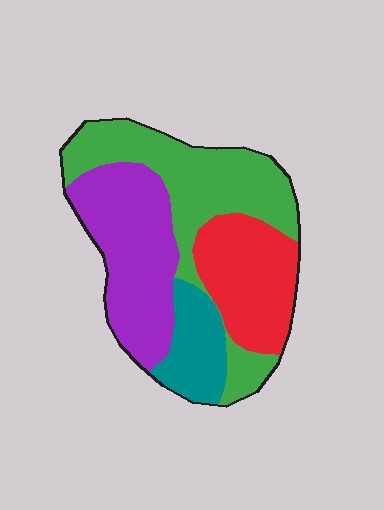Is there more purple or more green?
Green.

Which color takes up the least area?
Teal, at roughly 15%.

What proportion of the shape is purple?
Purple covers 30% of the shape.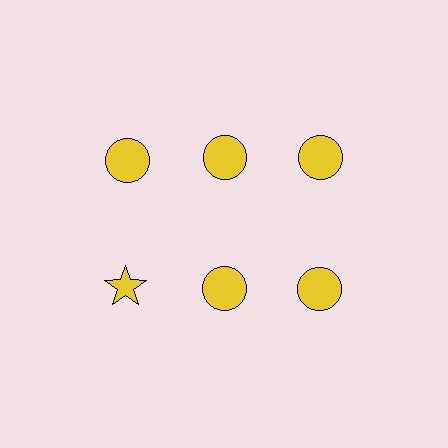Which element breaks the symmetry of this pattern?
The yellow star in the second row, leftmost column breaks the symmetry. All other shapes are yellow circles.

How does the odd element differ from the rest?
It has a different shape: star instead of circle.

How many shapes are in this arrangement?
There are 6 shapes arranged in a grid pattern.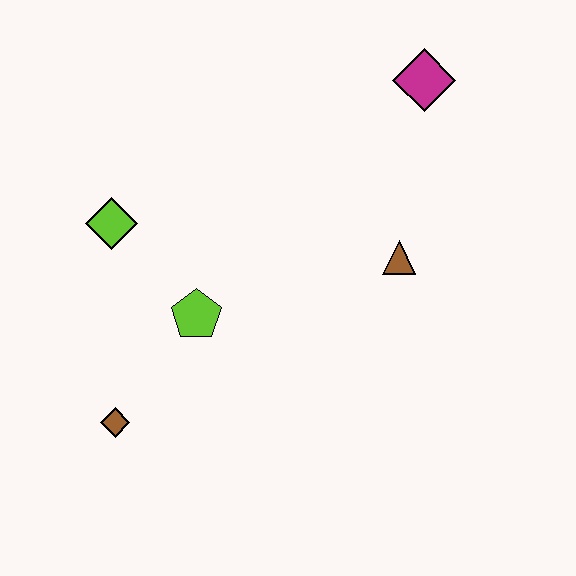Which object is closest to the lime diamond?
The lime pentagon is closest to the lime diamond.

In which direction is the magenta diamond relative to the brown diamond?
The magenta diamond is above the brown diamond.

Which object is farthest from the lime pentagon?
The magenta diamond is farthest from the lime pentagon.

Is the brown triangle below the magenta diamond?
Yes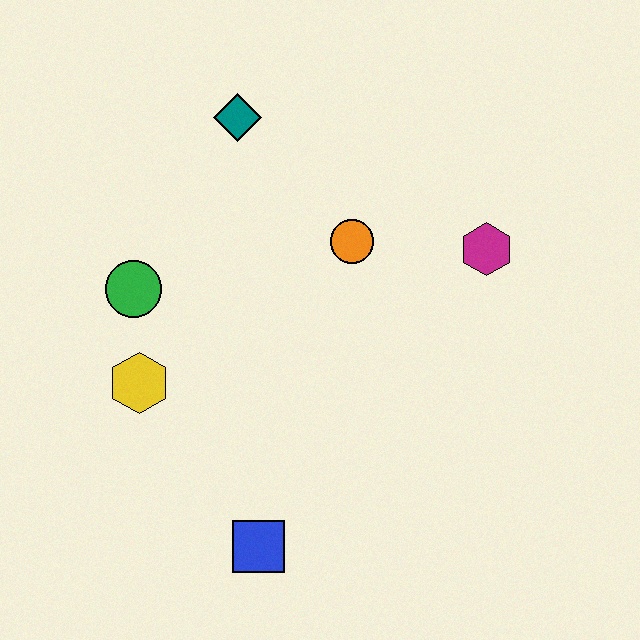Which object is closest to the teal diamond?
The orange circle is closest to the teal diamond.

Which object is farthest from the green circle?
The magenta hexagon is farthest from the green circle.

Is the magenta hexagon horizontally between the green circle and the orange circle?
No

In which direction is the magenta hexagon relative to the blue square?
The magenta hexagon is above the blue square.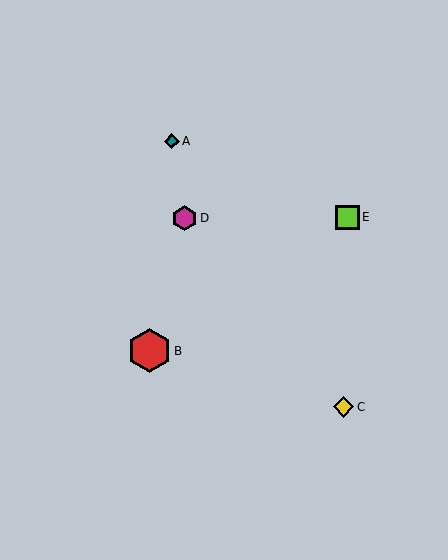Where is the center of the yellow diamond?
The center of the yellow diamond is at (344, 407).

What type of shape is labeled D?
Shape D is a magenta hexagon.